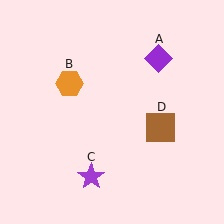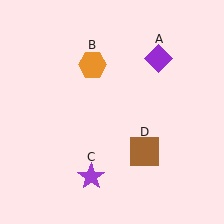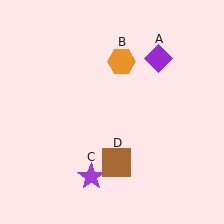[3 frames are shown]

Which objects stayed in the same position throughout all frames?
Purple diamond (object A) and purple star (object C) remained stationary.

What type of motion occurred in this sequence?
The orange hexagon (object B), brown square (object D) rotated clockwise around the center of the scene.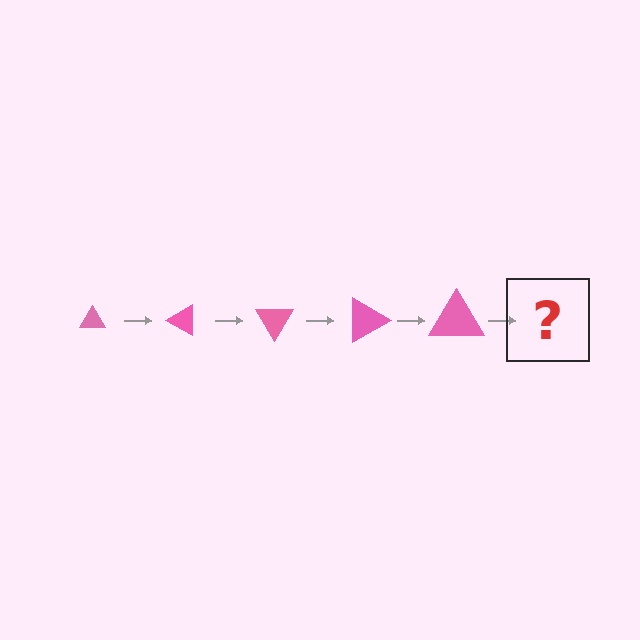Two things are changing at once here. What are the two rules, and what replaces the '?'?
The two rules are that the triangle grows larger each step and it rotates 30 degrees each step. The '?' should be a triangle, larger than the previous one and rotated 150 degrees from the start.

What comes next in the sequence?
The next element should be a triangle, larger than the previous one and rotated 150 degrees from the start.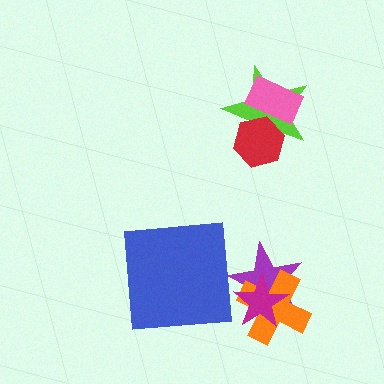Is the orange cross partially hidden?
Yes, it is partially covered by another shape.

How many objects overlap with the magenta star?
2 objects overlap with the magenta star.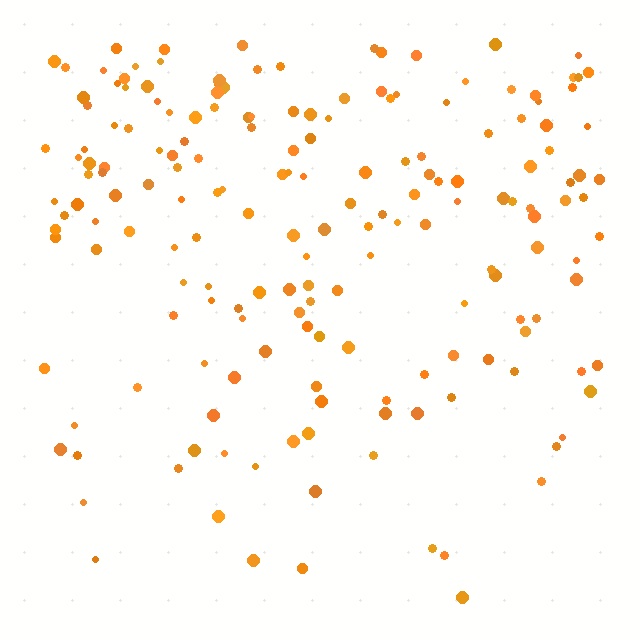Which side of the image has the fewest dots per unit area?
The bottom.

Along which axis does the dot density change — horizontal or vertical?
Vertical.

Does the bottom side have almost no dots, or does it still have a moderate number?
Still a moderate number, just noticeably fewer than the top.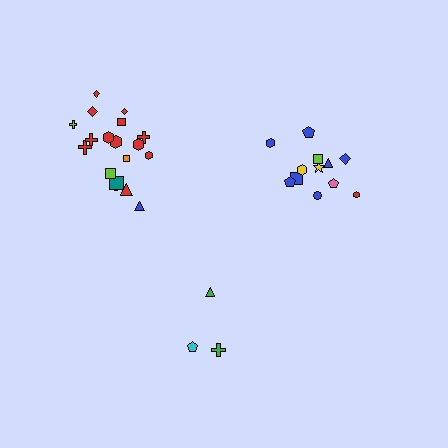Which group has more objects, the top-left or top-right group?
The top-left group.